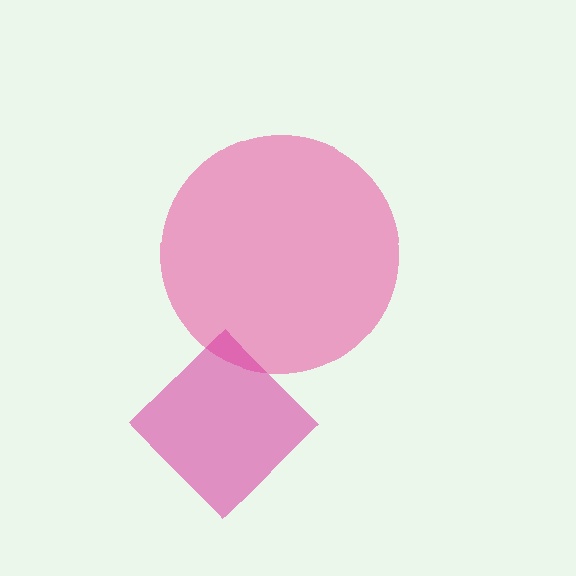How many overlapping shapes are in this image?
There are 2 overlapping shapes in the image.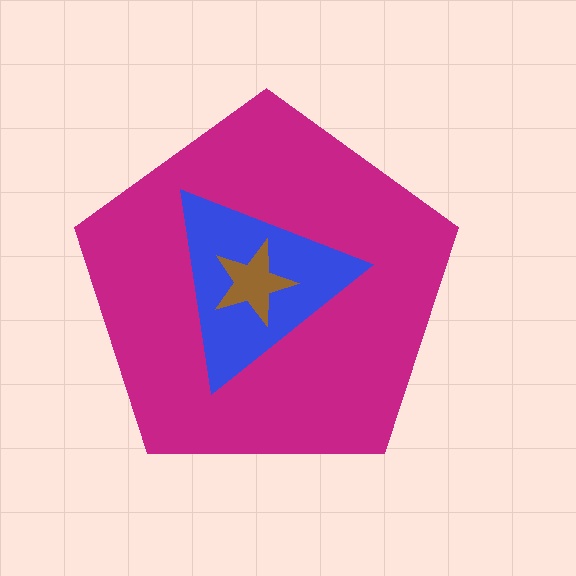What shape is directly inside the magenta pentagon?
The blue triangle.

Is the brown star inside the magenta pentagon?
Yes.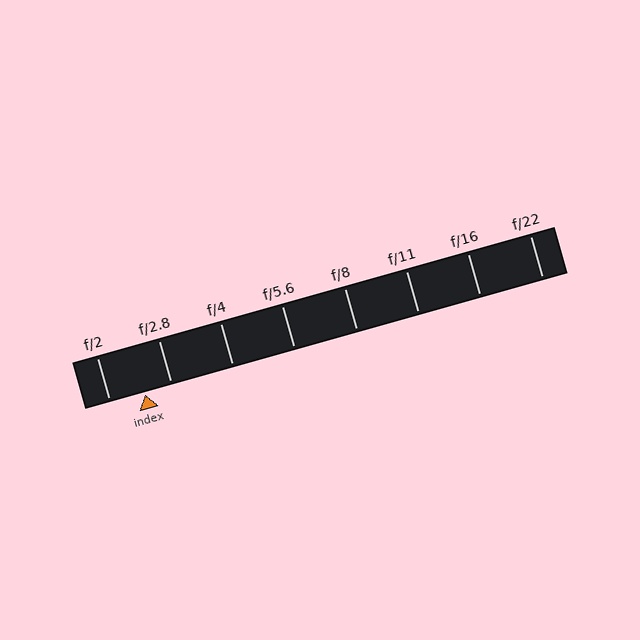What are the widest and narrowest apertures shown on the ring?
The widest aperture shown is f/2 and the narrowest is f/22.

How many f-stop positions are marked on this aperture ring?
There are 8 f-stop positions marked.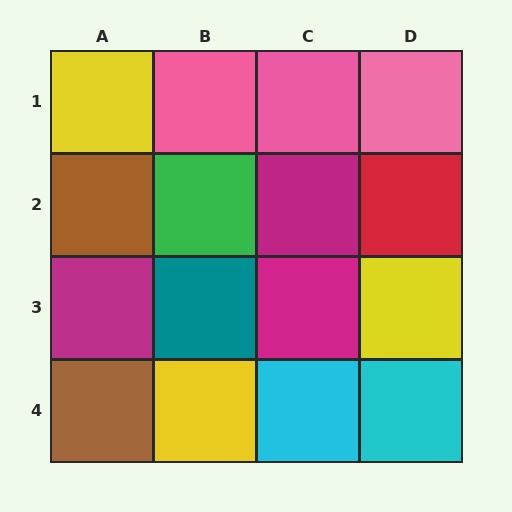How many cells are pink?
3 cells are pink.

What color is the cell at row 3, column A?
Magenta.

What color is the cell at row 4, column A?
Brown.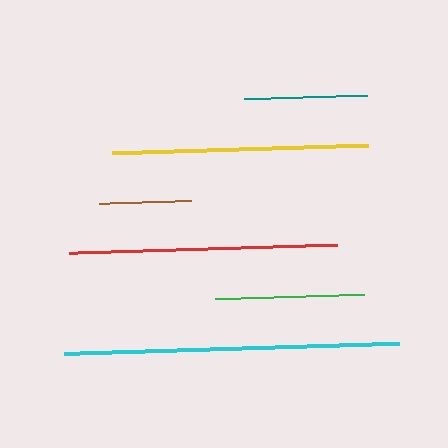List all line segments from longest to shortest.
From longest to shortest: cyan, red, yellow, green, teal, brown.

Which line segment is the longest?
The cyan line is the longest at approximately 335 pixels.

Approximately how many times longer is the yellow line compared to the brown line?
The yellow line is approximately 2.8 times the length of the brown line.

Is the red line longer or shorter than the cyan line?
The cyan line is longer than the red line.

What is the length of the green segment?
The green segment is approximately 149 pixels long.